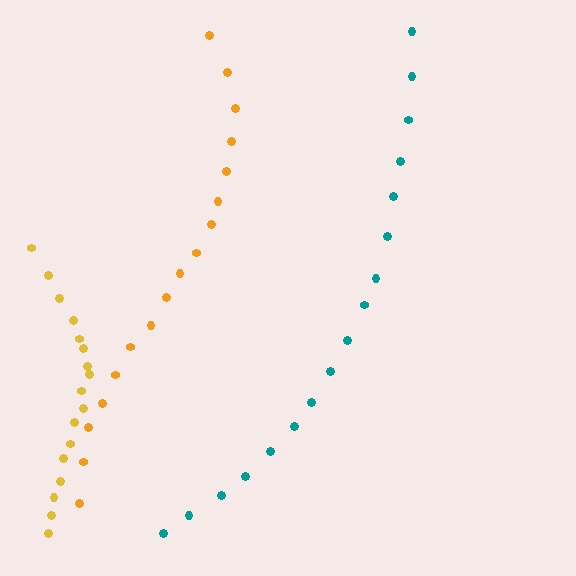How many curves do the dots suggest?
There are 3 distinct paths.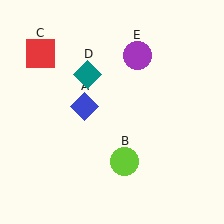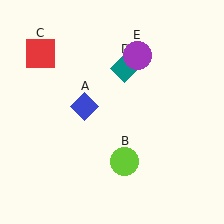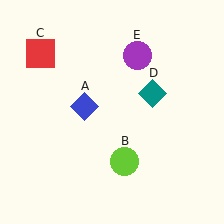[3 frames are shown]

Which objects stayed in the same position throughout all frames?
Blue diamond (object A) and lime circle (object B) and red square (object C) and purple circle (object E) remained stationary.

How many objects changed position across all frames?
1 object changed position: teal diamond (object D).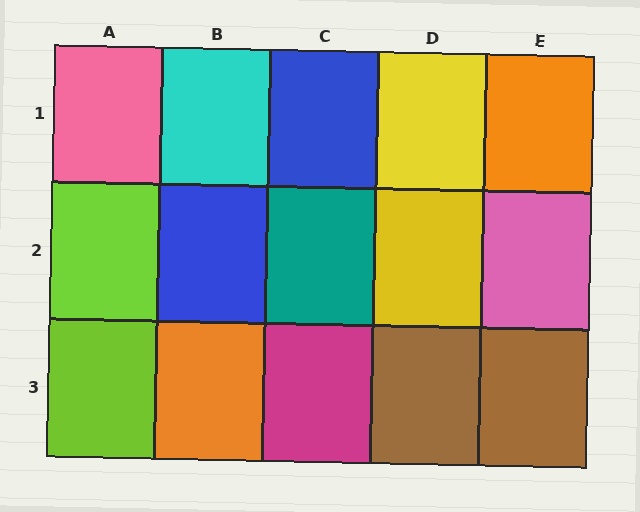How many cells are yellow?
2 cells are yellow.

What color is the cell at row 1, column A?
Pink.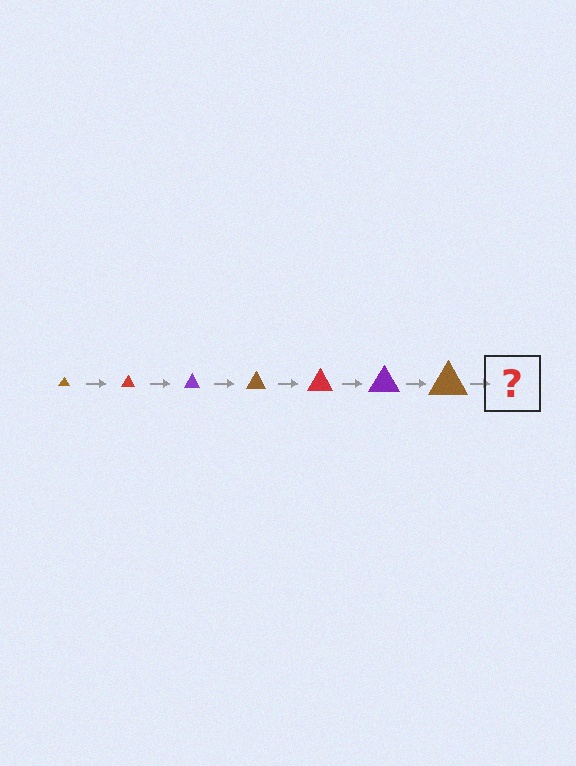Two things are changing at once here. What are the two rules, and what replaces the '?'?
The two rules are that the triangle grows larger each step and the color cycles through brown, red, and purple. The '?' should be a red triangle, larger than the previous one.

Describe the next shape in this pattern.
It should be a red triangle, larger than the previous one.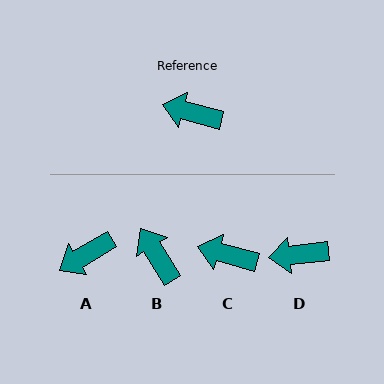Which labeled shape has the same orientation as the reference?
C.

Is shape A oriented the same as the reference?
No, it is off by about 46 degrees.